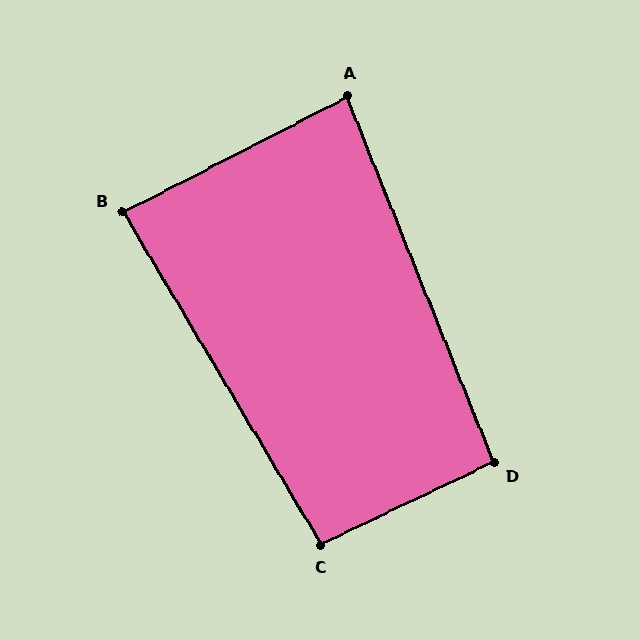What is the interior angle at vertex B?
Approximately 87 degrees (approximately right).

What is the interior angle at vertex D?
Approximately 93 degrees (approximately right).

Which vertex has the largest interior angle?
C, at approximately 95 degrees.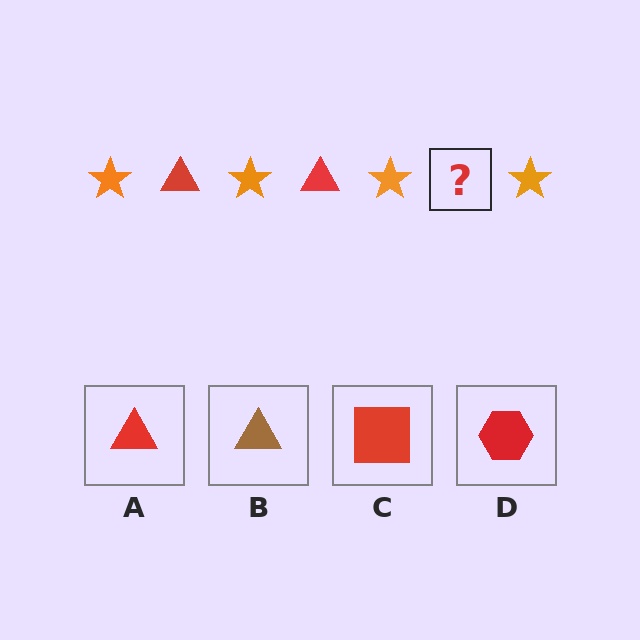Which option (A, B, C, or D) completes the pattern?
A.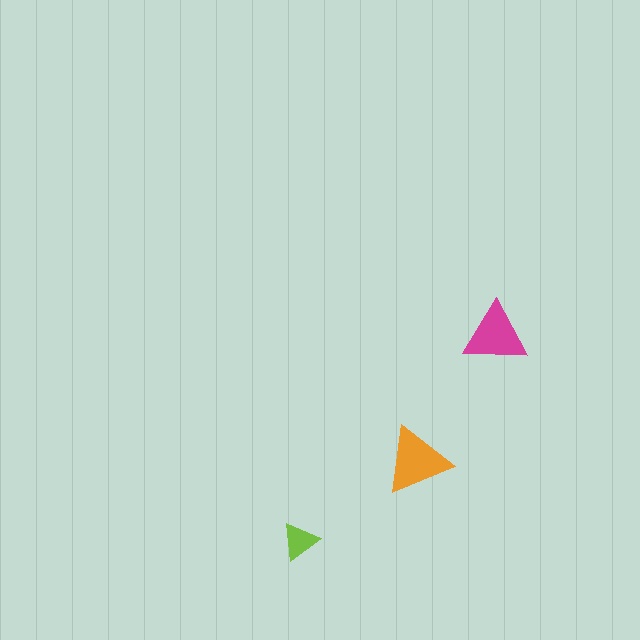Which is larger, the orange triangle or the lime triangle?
The orange one.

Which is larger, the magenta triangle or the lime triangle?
The magenta one.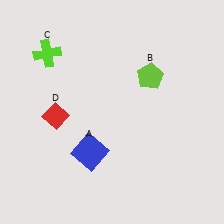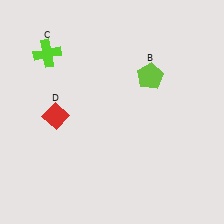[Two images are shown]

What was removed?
The blue square (A) was removed in Image 2.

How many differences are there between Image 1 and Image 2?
There is 1 difference between the two images.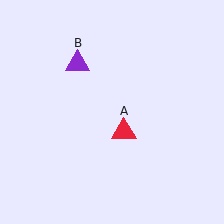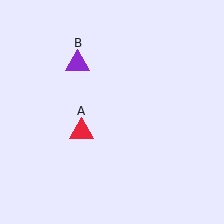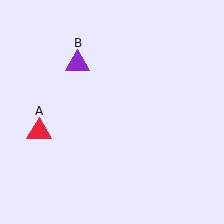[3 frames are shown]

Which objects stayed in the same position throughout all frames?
Purple triangle (object B) remained stationary.